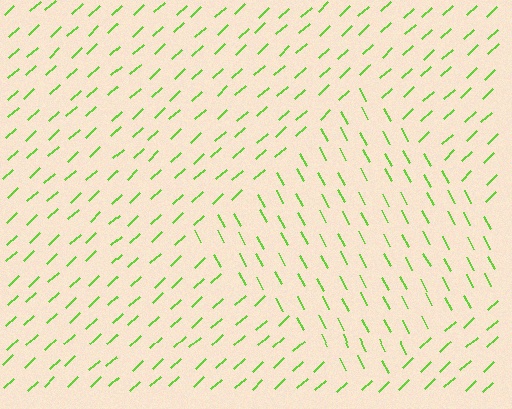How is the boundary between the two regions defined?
The boundary is defined purely by a change in line orientation (approximately 75 degrees difference). All lines are the same color and thickness.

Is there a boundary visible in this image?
Yes, there is a texture boundary formed by a change in line orientation.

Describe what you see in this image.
The image is filled with small lime line segments. A diamond region in the image has lines oriented differently from the surrounding lines, creating a visible texture boundary.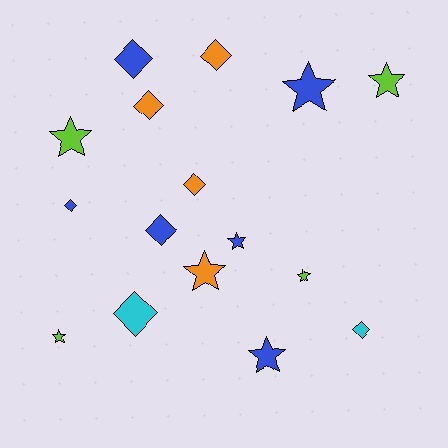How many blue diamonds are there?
There are 3 blue diamonds.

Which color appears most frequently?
Blue, with 6 objects.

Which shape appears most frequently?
Diamond, with 8 objects.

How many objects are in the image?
There are 16 objects.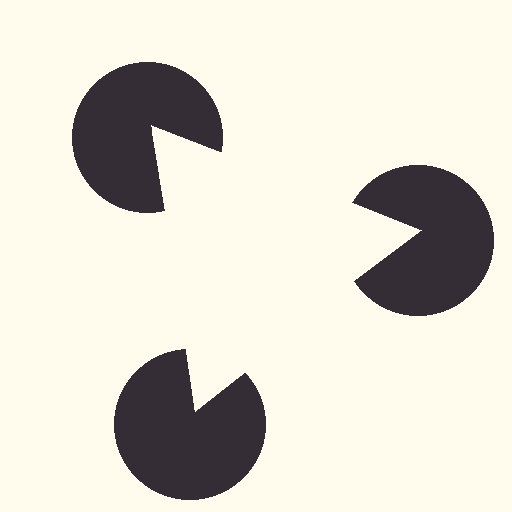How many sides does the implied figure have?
3 sides.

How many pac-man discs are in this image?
There are 3 — one at each vertex of the illusory triangle.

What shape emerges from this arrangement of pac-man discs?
An illusory triangle — its edges are inferred from the aligned wedge cuts in the pac-man discs, not physically drawn.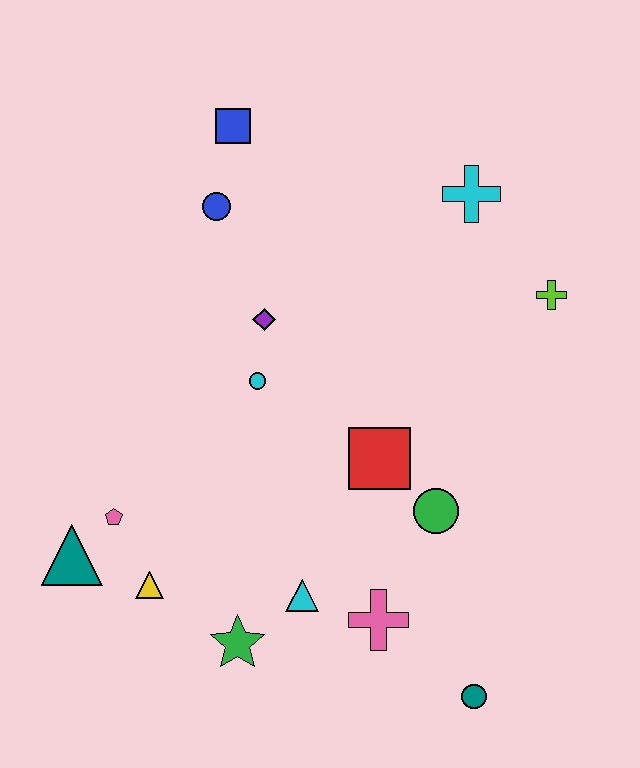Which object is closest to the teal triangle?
The pink pentagon is closest to the teal triangle.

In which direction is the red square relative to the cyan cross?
The red square is below the cyan cross.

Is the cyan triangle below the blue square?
Yes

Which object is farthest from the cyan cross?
The teal triangle is farthest from the cyan cross.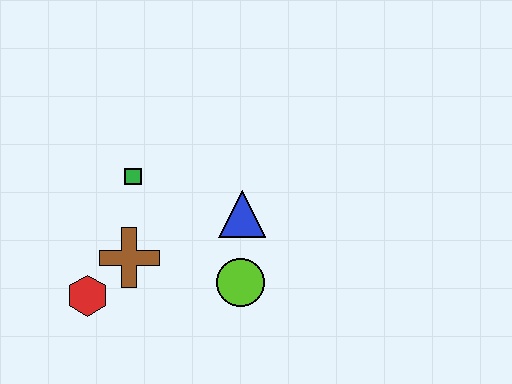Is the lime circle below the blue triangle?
Yes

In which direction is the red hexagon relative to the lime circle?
The red hexagon is to the left of the lime circle.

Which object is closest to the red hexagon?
The brown cross is closest to the red hexagon.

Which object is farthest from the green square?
The lime circle is farthest from the green square.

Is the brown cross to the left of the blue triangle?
Yes